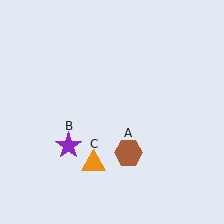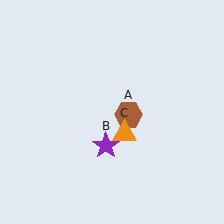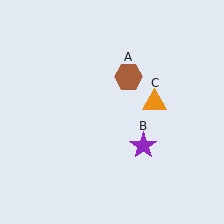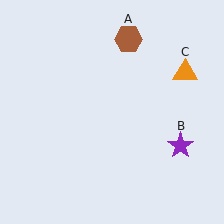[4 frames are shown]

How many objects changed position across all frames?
3 objects changed position: brown hexagon (object A), purple star (object B), orange triangle (object C).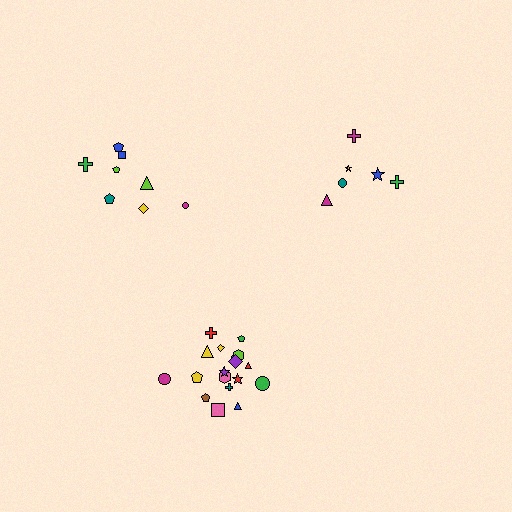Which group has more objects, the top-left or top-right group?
The top-left group.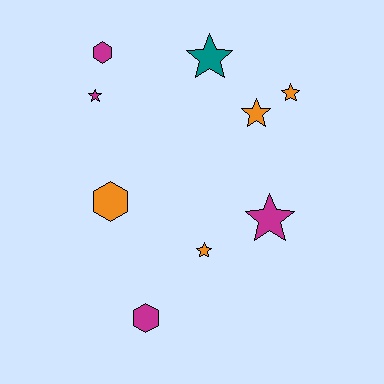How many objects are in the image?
There are 9 objects.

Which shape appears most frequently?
Star, with 6 objects.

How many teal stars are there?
There is 1 teal star.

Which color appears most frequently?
Orange, with 4 objects.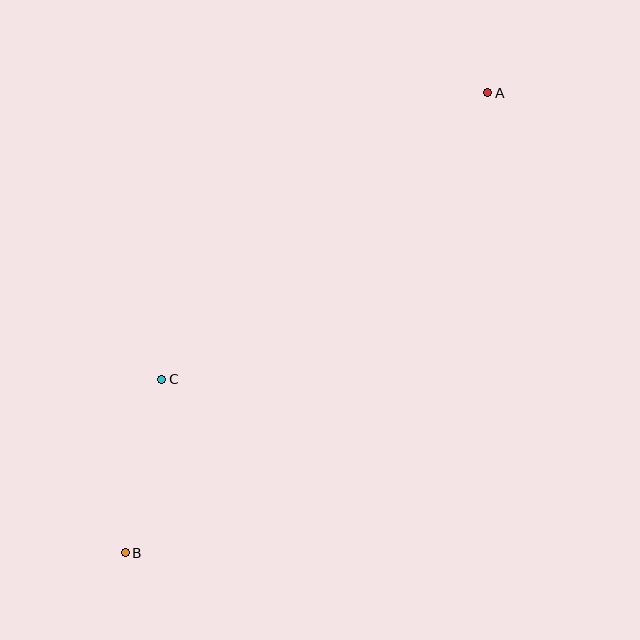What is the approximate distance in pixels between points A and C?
The distance between A and C is approximately 434 pixels.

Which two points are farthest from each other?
Points A and B are farthest from each other.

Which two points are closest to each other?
Points B and C are closest to each other.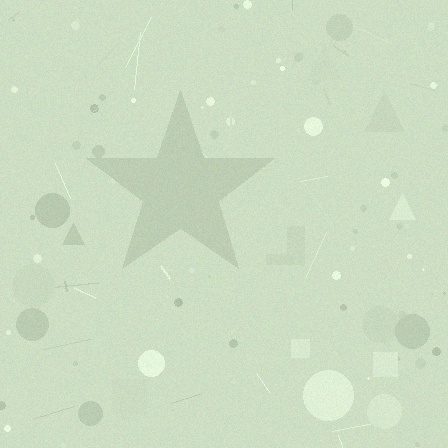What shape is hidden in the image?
A star is hidden in the image.